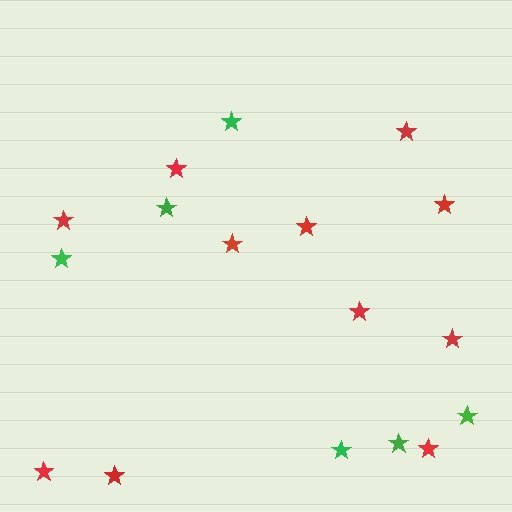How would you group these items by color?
There are 2 groups: one group of red stars (11) and one group of green stars (6).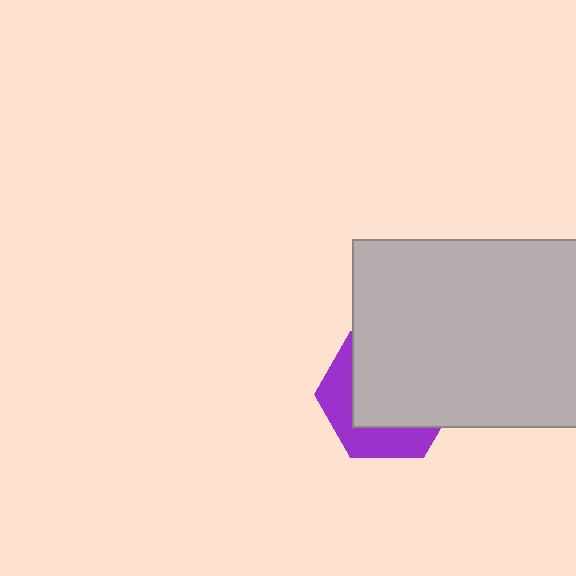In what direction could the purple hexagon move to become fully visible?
The purple hexagon could move toward the lower-left. That would shift it out from behind the light gray rectangle entirely.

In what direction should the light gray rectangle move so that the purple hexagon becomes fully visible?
The light gray rectangle should move toward the upper-right. That is the shortest direction to clear the overlap and leave the purple hexagon fully visible.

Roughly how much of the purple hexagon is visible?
A small part of it is visible (roughly 35%).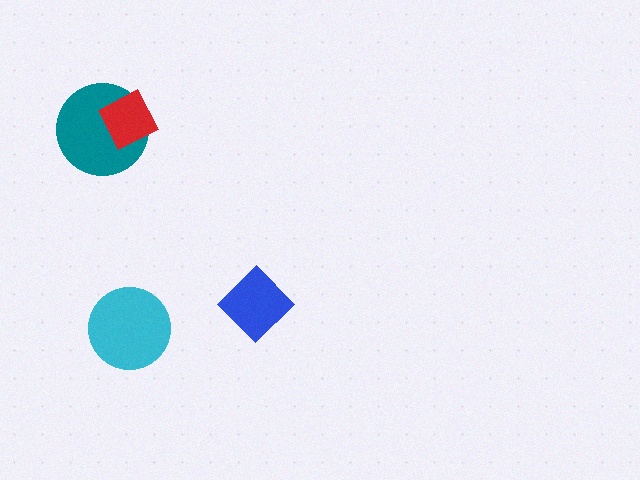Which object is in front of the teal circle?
The red diamond is in front of the teal circle.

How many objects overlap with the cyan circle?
0 objects overlap with the cyan circle.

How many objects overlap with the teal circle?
1 object overlaps with the teal circle.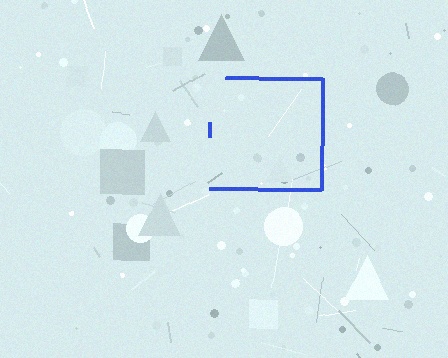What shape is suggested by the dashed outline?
The dashed outline suggests a square.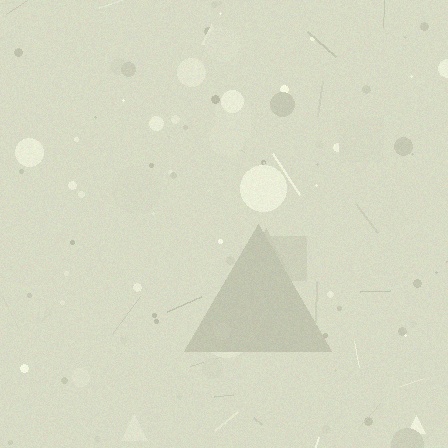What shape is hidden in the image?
A triangle is hidden in the image.